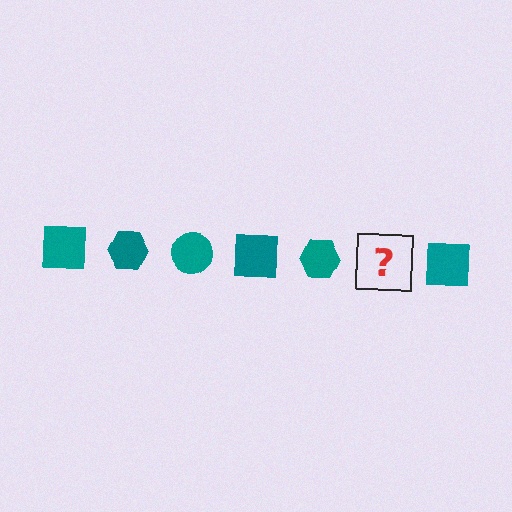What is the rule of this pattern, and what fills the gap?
The rule is that the pattern cycles through square, hexagon, circle shapes in teal. The gap should be filled with a teal circle.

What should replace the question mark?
The question mark should be replaced with a teal circle.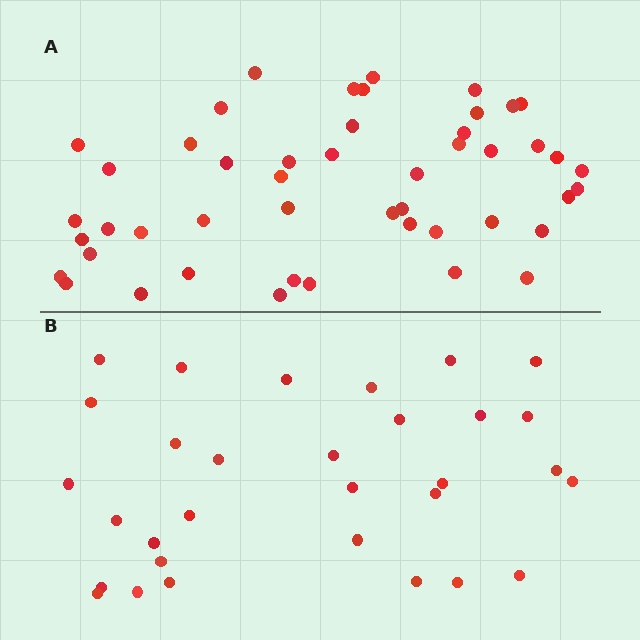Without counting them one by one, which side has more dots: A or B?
Region A (the top region) has more dots.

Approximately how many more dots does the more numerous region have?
Region A has approximately 15 more dots than region B.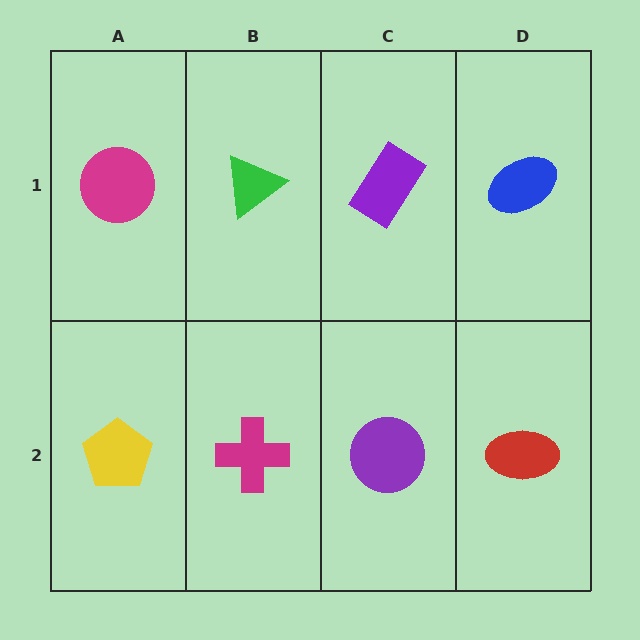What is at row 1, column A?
A magenta circle.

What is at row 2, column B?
A magenta cross.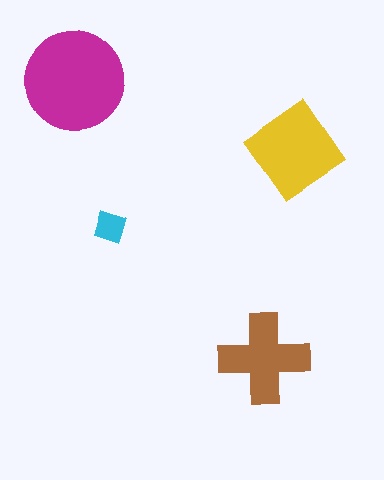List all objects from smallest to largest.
The cyan square, the brown cross, the yellow diamond, the magenta circle.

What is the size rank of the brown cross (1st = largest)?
3rd.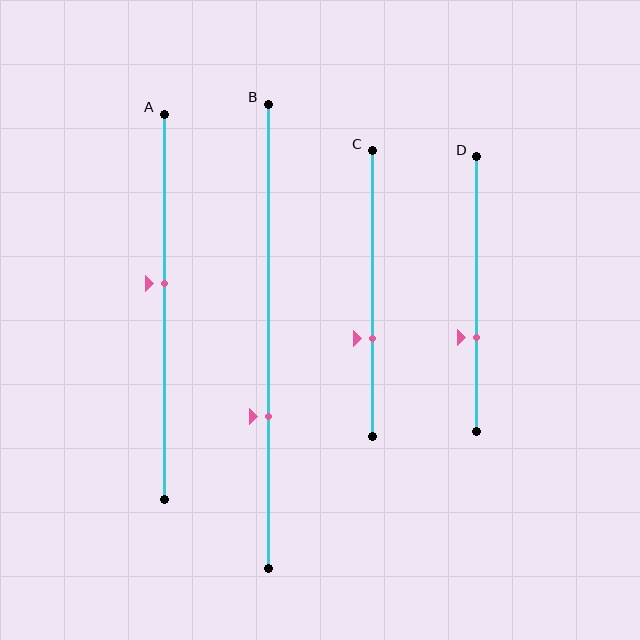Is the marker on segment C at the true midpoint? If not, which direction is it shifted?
No, the marker on segment C is shifted downward by about 16% of the segment length.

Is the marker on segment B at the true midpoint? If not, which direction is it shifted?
No, the marker on segment B is shifted downward by about 17% of the segment length.